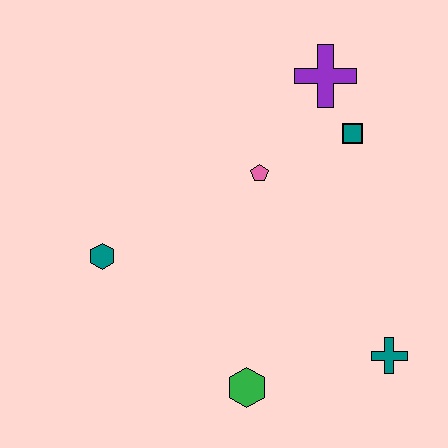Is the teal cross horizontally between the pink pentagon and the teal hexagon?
No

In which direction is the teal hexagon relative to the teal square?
The teal hexagon is to the left of the teal square.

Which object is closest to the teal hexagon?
The pink pentagon is closest to the teal hexagon.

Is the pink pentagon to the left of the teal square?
Yes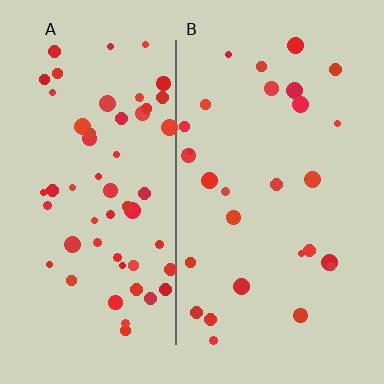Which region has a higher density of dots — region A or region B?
A (the left).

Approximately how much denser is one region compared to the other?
Approximately 2.0× — region A over region B.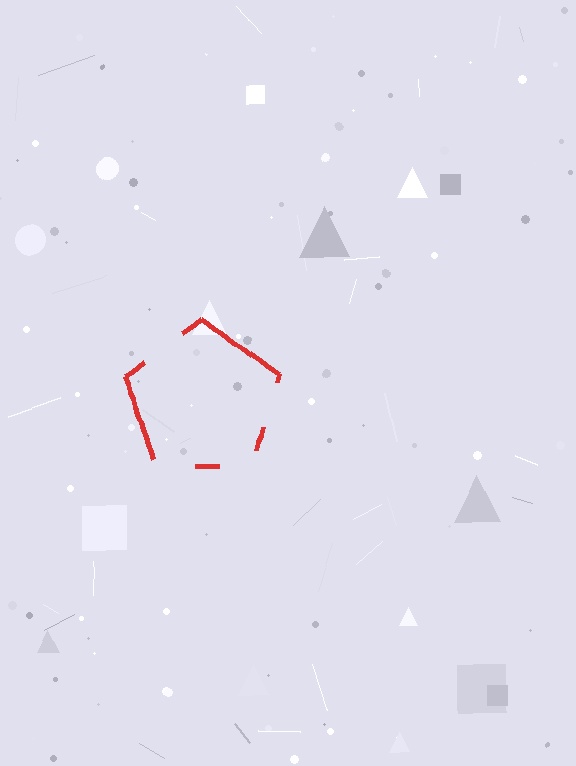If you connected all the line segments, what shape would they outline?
They would outline a pentagon.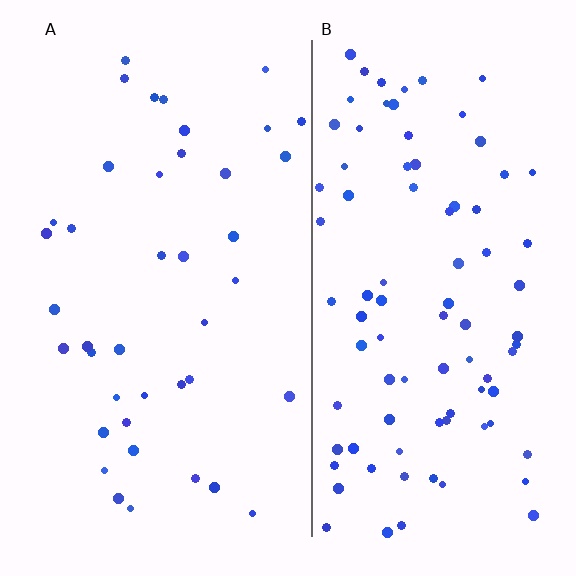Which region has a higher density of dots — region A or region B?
B (the right).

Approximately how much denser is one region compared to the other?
Approximately 2.2× — region B over region A.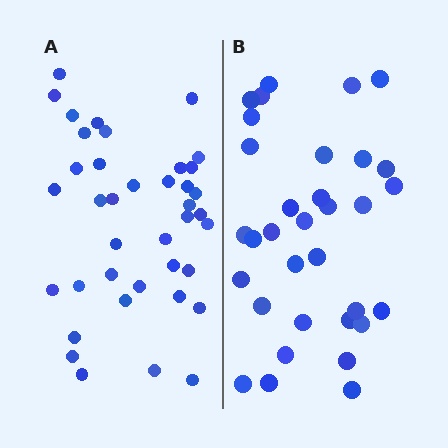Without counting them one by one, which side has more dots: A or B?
Region A (the left region) has more dots.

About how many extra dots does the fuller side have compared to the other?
Region A has about 6 more dots than region B.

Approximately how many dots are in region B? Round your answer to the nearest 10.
About 30 dots. (The exact count is 33, which rounds to 30.)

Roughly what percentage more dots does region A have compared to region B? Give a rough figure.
About 20% more.